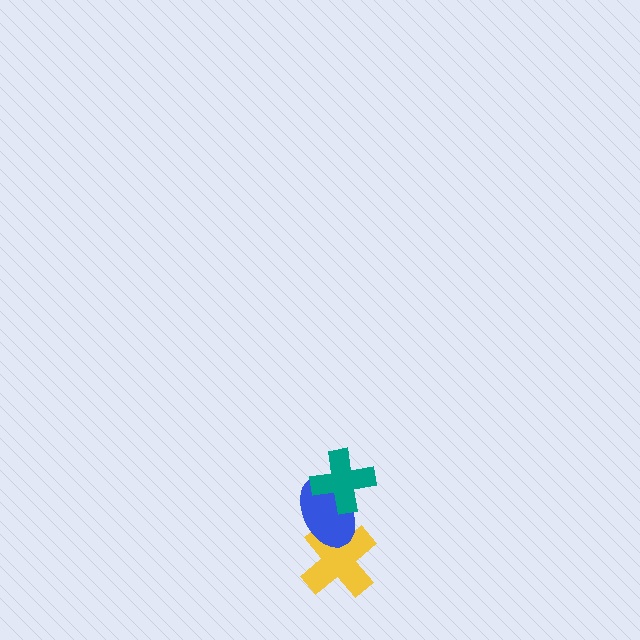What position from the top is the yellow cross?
The yellow cross is 3rd from the top.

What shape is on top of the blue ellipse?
The teal cross is on top of the blue ellipse.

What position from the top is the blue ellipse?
The blue ellipse is 2nd from the top.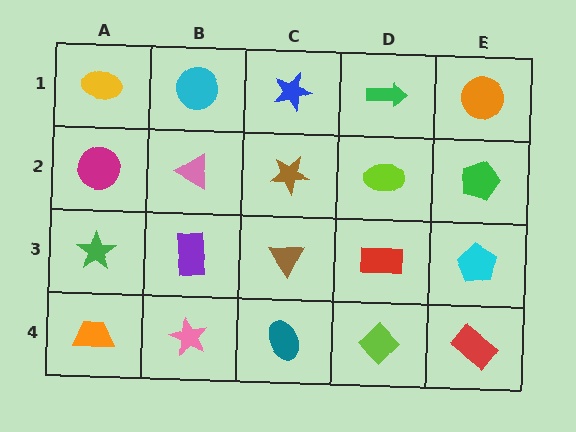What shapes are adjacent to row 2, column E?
An orange circle (row 1, column E), a cyan pentagon (row 3, column E), a lime ellipse (row 2, column D).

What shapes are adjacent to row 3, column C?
A brown star (row 2, column C), a teal ellipse (row 4, column C), a purple rectangle (row 3, column B), a red rectangle (row 3, column D).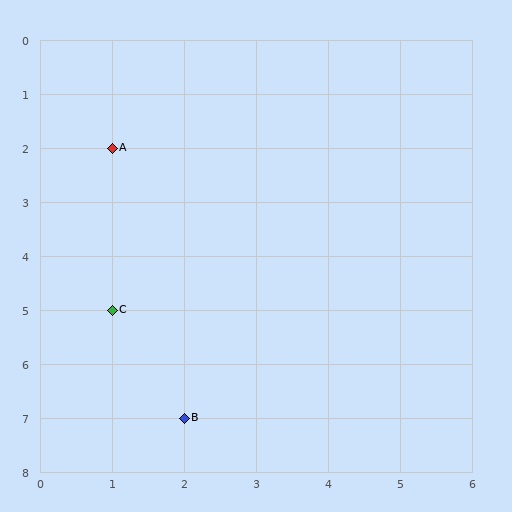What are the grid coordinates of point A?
Point A is at grid coordinates (1, 2).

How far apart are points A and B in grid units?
Points A and B are 1 column and 5 rows apart (about 5.1 grid units diagonally).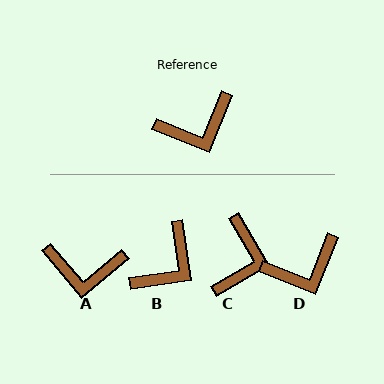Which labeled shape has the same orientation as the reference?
D.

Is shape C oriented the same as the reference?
No, it is off by about 53 degrees.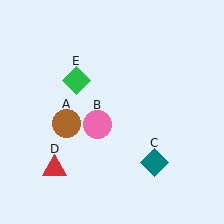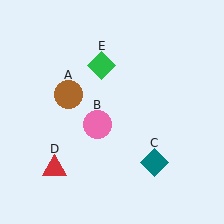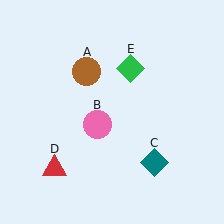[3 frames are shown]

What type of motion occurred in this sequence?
The brown circle (object A), green diamond (object E) rotated clockwise around the center of the scene.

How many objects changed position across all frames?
2 objects changed position: brown circle (object A), green diamond (object E).